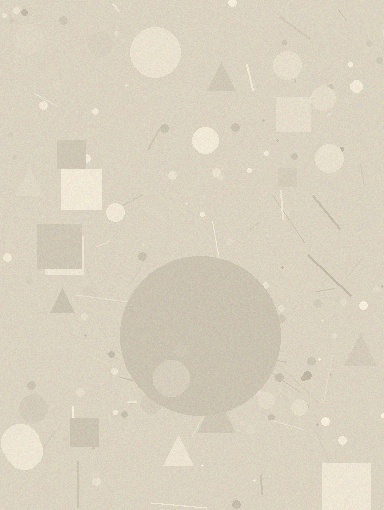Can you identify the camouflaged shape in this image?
The camouflaged shape is a circle.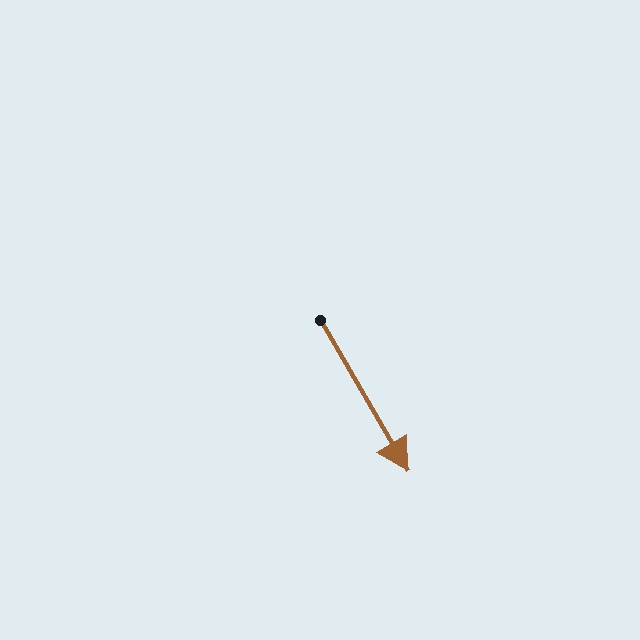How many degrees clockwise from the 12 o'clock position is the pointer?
Approximately 150 degrees.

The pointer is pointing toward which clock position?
Roughly 5 o'clock.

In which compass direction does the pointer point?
Southeast.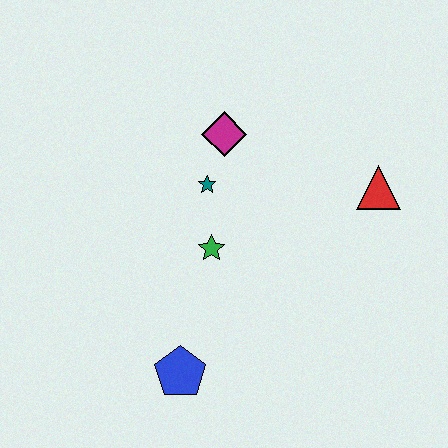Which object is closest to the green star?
The teal star is closest to the green star.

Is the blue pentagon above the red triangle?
No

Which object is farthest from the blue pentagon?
The red triangle is farthest from the blue pentagon.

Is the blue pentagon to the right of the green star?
No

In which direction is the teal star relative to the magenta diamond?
The teal star is below the magenta diamond.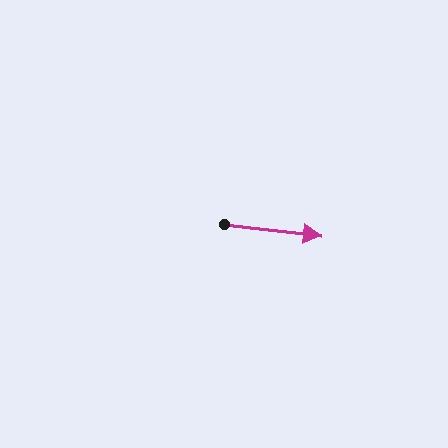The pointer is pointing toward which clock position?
Roughly 3 o'clock.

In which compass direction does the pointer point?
East.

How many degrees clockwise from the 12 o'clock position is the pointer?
Approximately 97 degrees.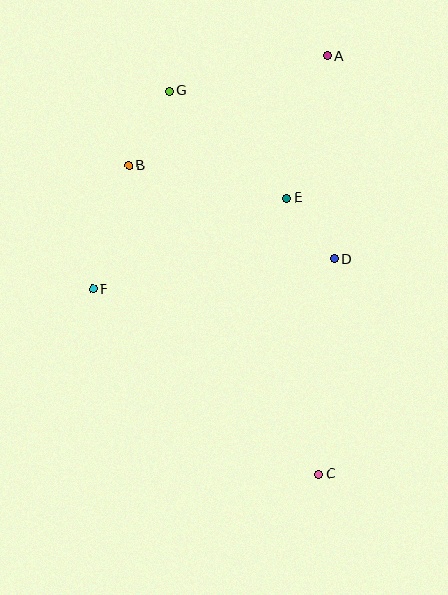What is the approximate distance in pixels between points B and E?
The distance between B and E is approximately 161 pixels.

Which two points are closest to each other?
Points D and E are closest to each other.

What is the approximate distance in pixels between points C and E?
The distance between C and E is approximately 278 pixels.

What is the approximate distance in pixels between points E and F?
The distance between E and F is approximately 214 pixels.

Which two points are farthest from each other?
Points A and C are farthest from each other.